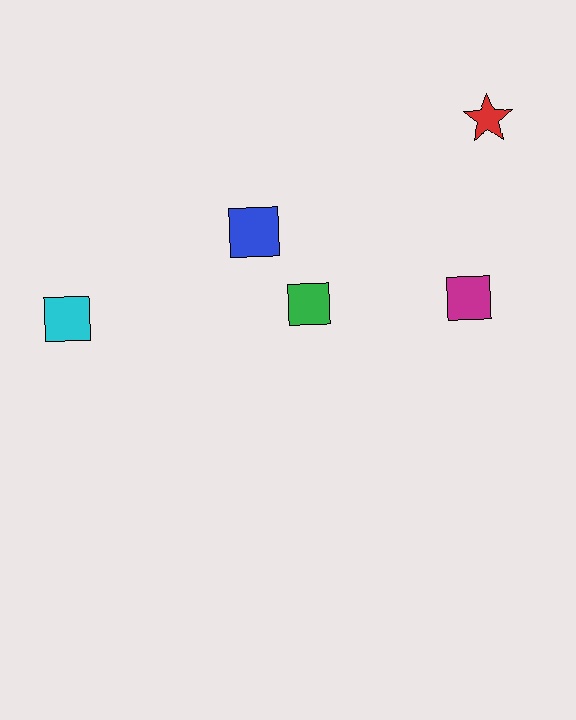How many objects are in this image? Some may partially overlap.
There are 5 objects.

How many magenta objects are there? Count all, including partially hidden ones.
There is 1 magenta object.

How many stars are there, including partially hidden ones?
There is 1 star.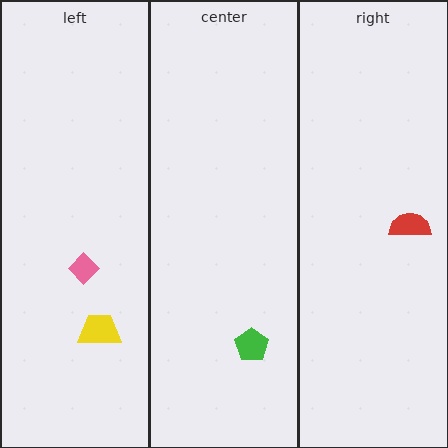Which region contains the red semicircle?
The right region.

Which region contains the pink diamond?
The left region.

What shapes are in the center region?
The green pentagon.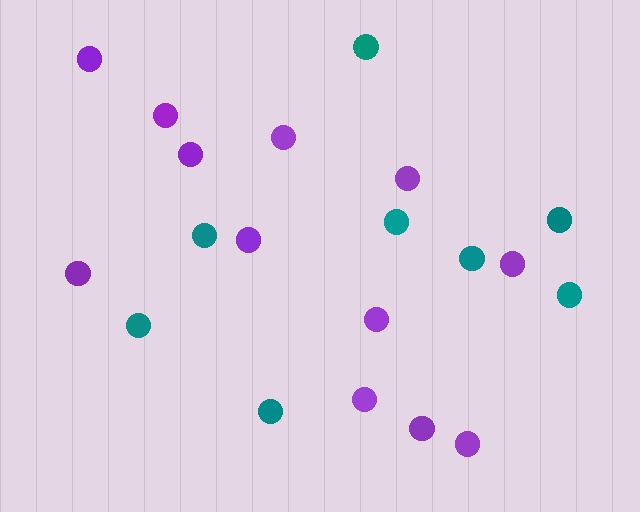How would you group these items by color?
There are 2 groups: one group of teal circles (8) and one group of purple circles (12).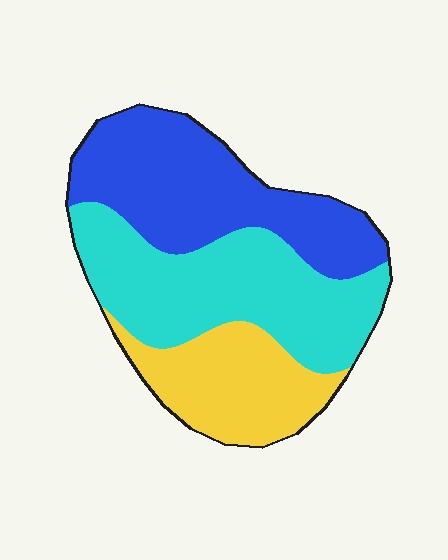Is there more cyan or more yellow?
Cyan.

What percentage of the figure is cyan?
Cyan covers 40% of the figure.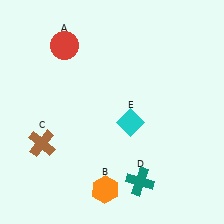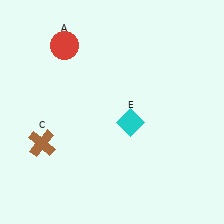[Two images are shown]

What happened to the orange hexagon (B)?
The orange hexagon (B) was removed in Image 2. It was in the bottom-left area of Image 1.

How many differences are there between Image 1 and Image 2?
There are 2 differences between the two images.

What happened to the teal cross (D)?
The teal cross (D) was removed in Image 2. It was in the bottom-right area of Image 1.